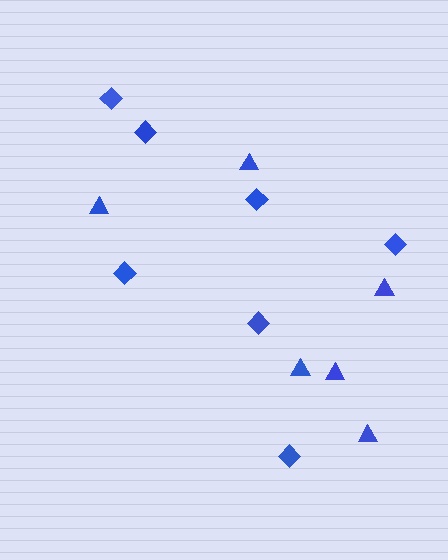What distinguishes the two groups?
There are 2 groups: one group of diamonds (7) and one group of triangles (6).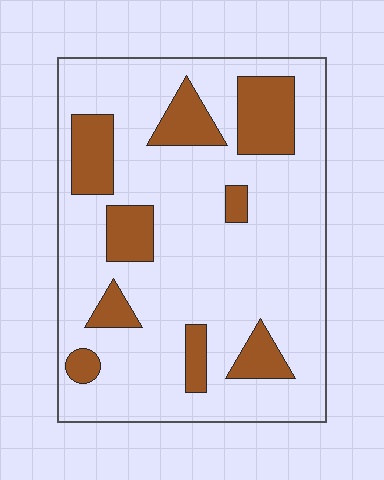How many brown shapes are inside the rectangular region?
9.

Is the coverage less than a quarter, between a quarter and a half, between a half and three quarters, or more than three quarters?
Less than a quarter.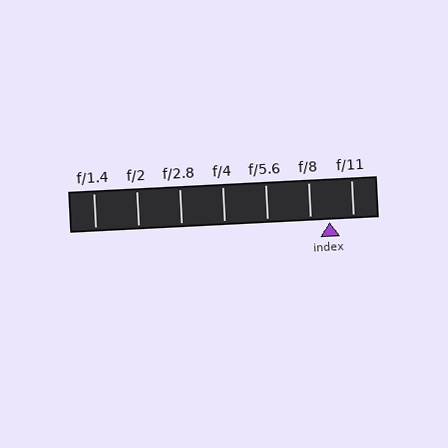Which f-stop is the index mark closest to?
The index mark is closest to f/8.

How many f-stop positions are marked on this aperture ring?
There are 7 f-stop positions marked.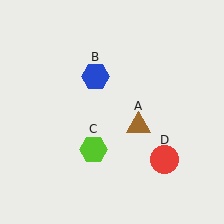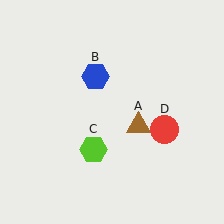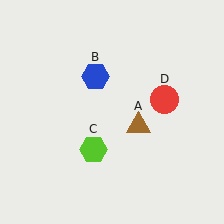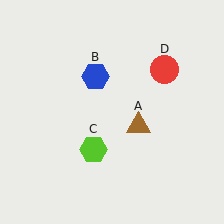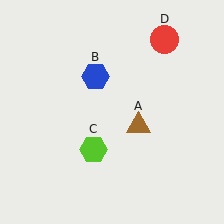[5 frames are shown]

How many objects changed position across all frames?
1 object changed position: red circle (object D).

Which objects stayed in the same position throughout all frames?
Brown triangle (object A) and blue hexagon (object B) and lime hexagon (object C) remained stationary.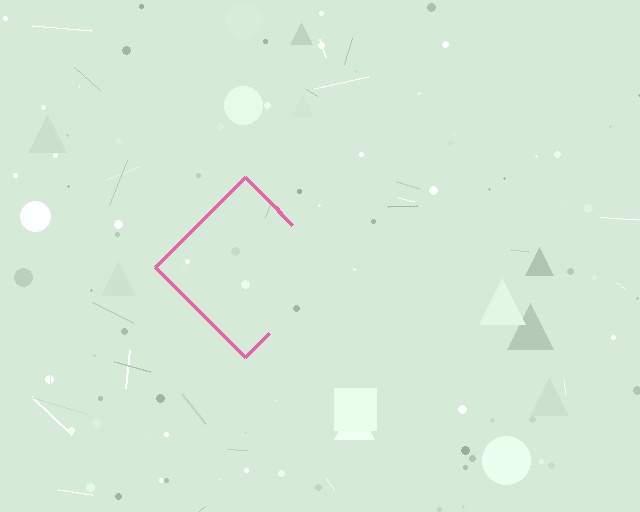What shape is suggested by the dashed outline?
The dashed outline suggests a diamond.